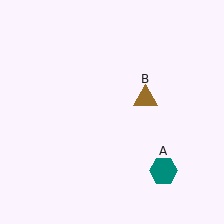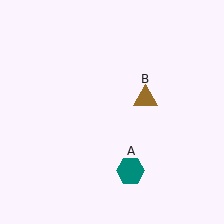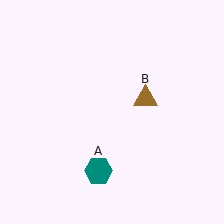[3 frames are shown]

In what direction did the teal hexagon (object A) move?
The teal hexagon (object A) moved left.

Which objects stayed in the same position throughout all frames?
Brown triangle (object B) remained stationary.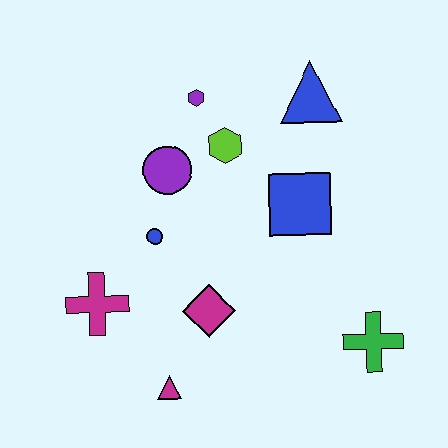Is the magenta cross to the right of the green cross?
No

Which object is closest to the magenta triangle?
The magenta diamond is closest to the magenta triangle.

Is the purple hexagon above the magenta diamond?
Yes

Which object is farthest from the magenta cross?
The blue triangle is farthest from the magenta cross.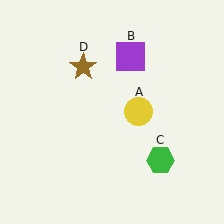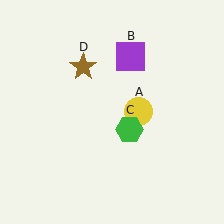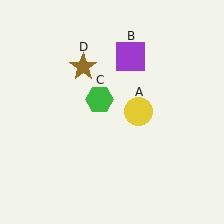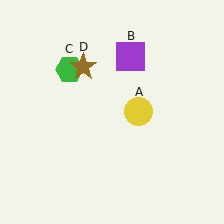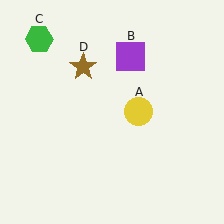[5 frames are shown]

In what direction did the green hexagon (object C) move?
The green hexagon (object C) moved up and to the left.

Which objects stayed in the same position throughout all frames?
Yellow circle (object A) and purple square (object B) and brown star (object D) remained stationary.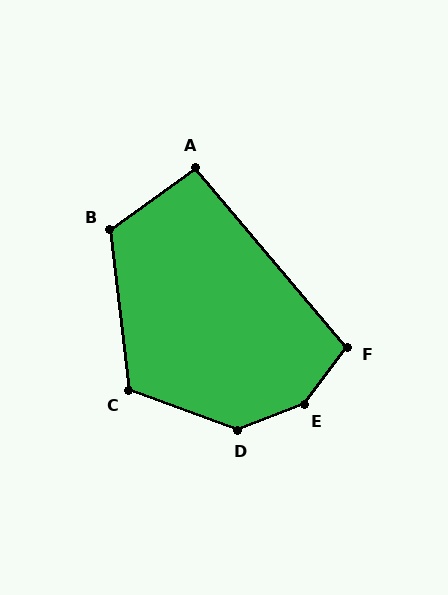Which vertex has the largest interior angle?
E, at approximately 149 degrees.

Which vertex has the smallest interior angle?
A, at approximately 94 degrees.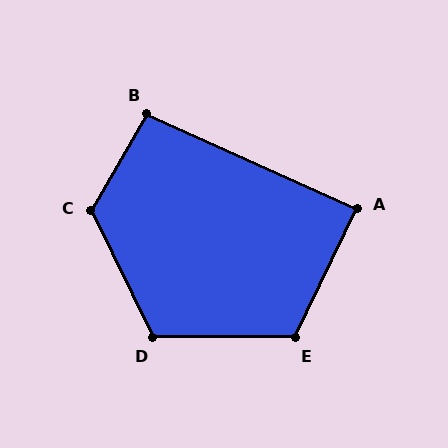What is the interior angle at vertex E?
Approximately 116 degrees (obtuse).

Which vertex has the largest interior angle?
C, at approximately 123 degrees.